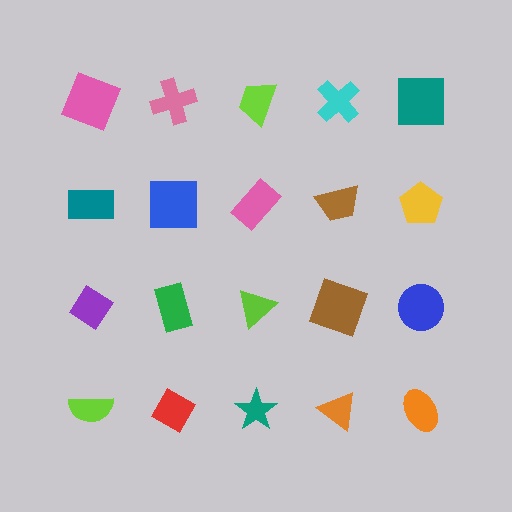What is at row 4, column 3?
A teal star.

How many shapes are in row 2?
5 shapes.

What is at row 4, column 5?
An orange ellipse.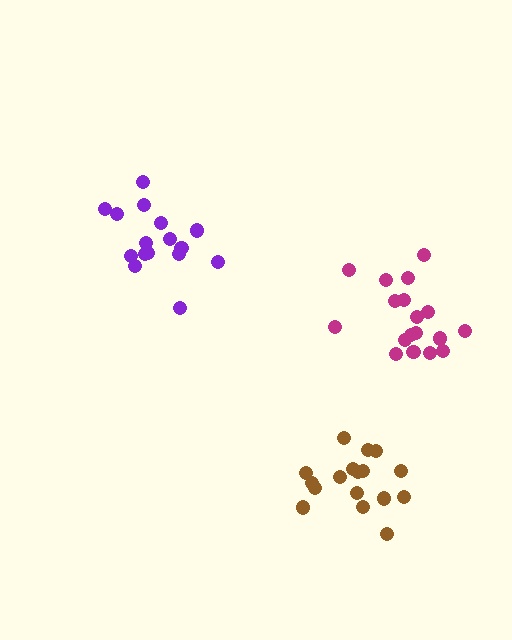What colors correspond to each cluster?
The clusters are colored: purple, brown, magenta.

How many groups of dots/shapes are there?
There are 3 groups.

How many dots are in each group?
Group 1: 16 dots, Group 2: 17 dots, Group 3: 18 dots (51 total).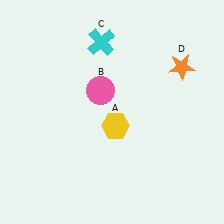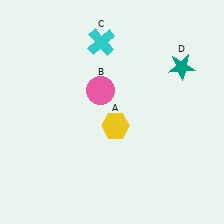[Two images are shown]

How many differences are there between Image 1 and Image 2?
There is 1 difference between the two images.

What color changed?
The star (D) changed from orange in Image 1 to teal in Image 2.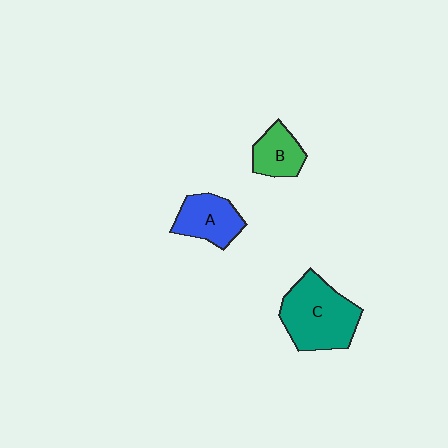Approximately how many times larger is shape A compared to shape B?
Approximately 1.2 times.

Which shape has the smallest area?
Shape B (green).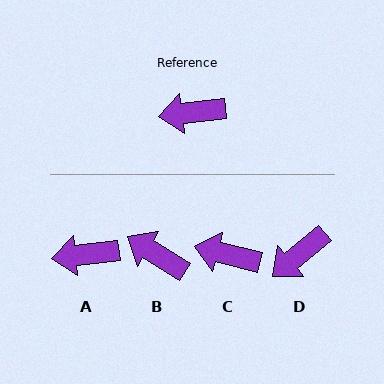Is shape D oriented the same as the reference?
No, it is off by about 33 degrees.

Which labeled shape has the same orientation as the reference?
A.